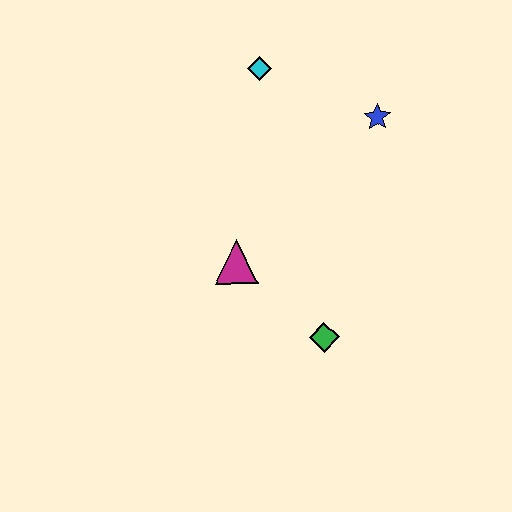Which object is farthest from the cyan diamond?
The green diamond is farthest from the cyan diamond.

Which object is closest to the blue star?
The cyan diamond is closest to the blue star.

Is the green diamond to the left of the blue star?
Yes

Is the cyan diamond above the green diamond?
Yes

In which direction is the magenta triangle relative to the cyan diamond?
The magenta triangle is below the cyan diamond.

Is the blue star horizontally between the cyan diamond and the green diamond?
No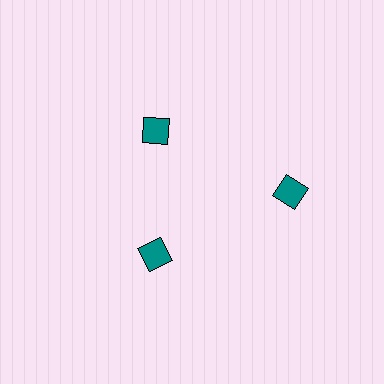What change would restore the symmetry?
The symmetry would be restored by moving it inward, back onto the ring so that all 3 squares sit at equal angles and equal distance from the center.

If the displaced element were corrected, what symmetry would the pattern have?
It would have 3-fold rotational symmetry — the pattern would map onto itself every 120 degrees.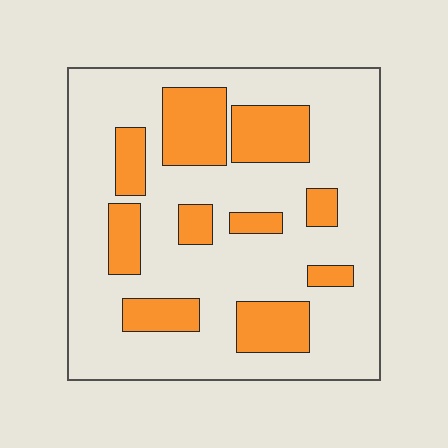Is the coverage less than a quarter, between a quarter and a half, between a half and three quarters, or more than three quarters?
Between a quarter and a half.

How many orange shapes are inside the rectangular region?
10.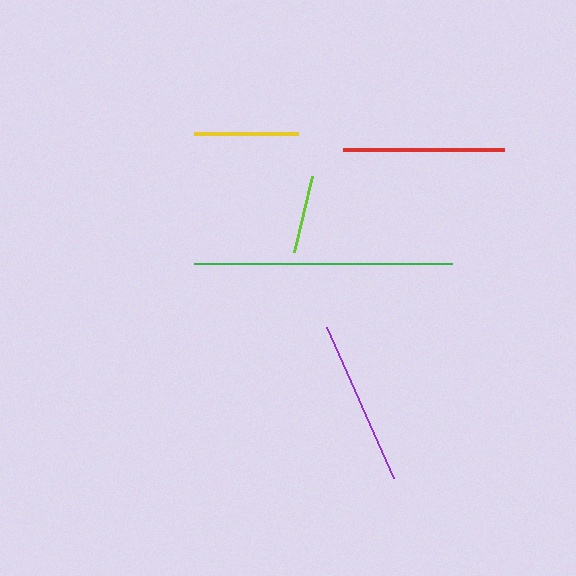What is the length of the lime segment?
The lime segment is approximately 78 pixels long.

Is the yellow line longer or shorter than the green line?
The green line is longer than the yellow line.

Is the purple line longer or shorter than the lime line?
The purple line is longer than the lime line.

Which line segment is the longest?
The green line is the longest at approximately 257 pixels.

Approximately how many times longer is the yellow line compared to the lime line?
The yellow line is approximately 1.3 times the length of the lime line.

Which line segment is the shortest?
The lime line is the shortest at approximately 78 pixels.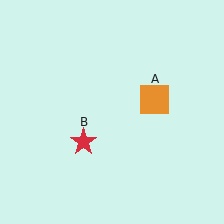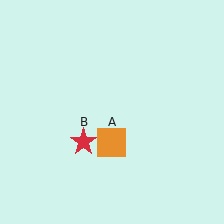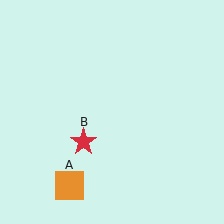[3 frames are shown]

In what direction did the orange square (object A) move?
The orange square (object A) moved down and to the left.